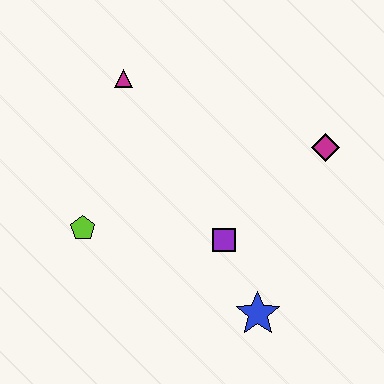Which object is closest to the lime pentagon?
The purple square is closest to the lime pentagon.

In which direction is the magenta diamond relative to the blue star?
The magenta diamond is above the blue star.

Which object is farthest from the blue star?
The magenta triangle is farthest from the blue star.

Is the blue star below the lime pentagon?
Yes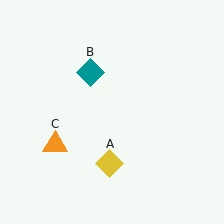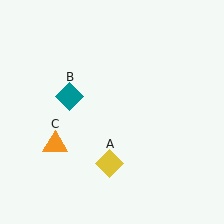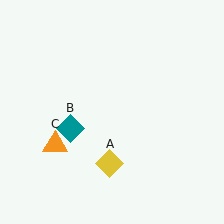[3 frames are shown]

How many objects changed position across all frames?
1 object changed position: teal diamond (object B).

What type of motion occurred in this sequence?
The teal diamond (object B) rotated counterclockwise around the center of the scene.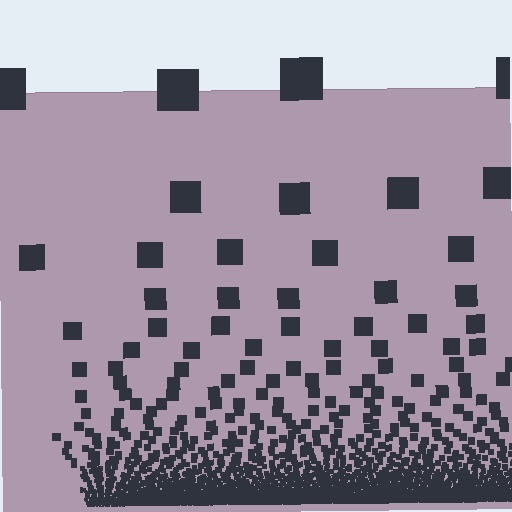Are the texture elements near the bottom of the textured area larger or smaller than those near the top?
Smaller. The gradient is inverted — elements near the bottom are smaller and denser.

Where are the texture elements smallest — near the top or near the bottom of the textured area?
Near the bottom.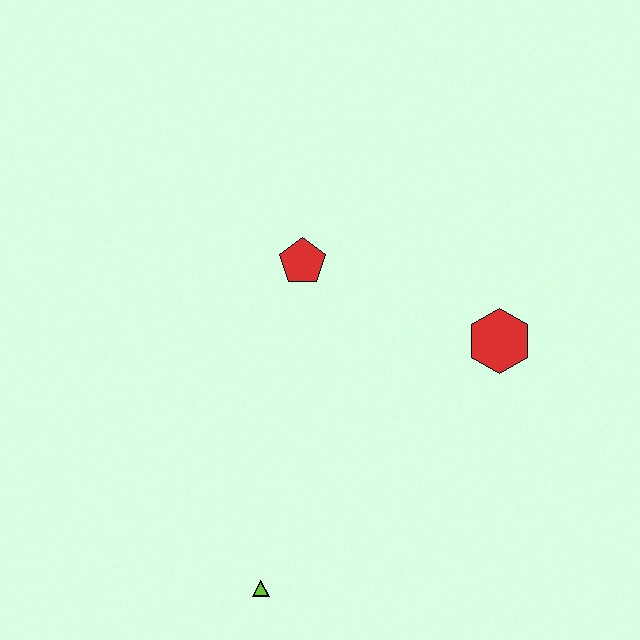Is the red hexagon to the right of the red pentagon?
Yes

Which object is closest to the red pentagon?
The red hexagon is closest to the red pentagon.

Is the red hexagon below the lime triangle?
No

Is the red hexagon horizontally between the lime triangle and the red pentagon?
No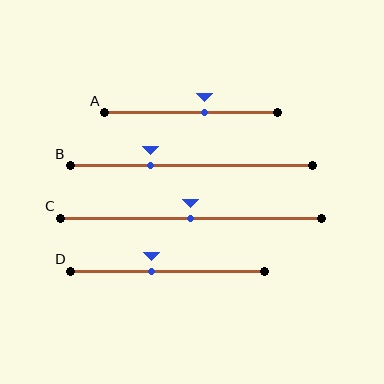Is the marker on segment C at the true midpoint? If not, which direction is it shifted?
Yes, the marker on segment C is at the true midpoint.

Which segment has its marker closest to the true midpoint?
Segment C has its marker closest to the true midpoint.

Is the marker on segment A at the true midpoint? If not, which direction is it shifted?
No, the marker on segment A is shifted to the right by about 7% of the segment length.